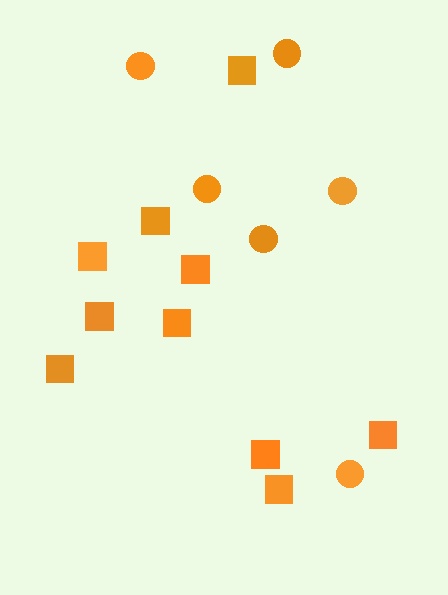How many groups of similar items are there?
There are 2 groups: one group of squares (10) and one group of circles (6).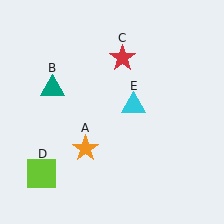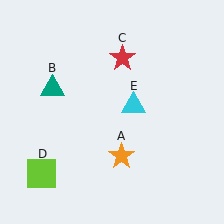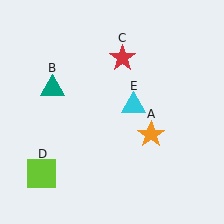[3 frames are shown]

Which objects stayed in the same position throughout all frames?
Teal triangle (object B) and red star (object C) and lime square (object D) and cyan triangle (object E) remained stationary.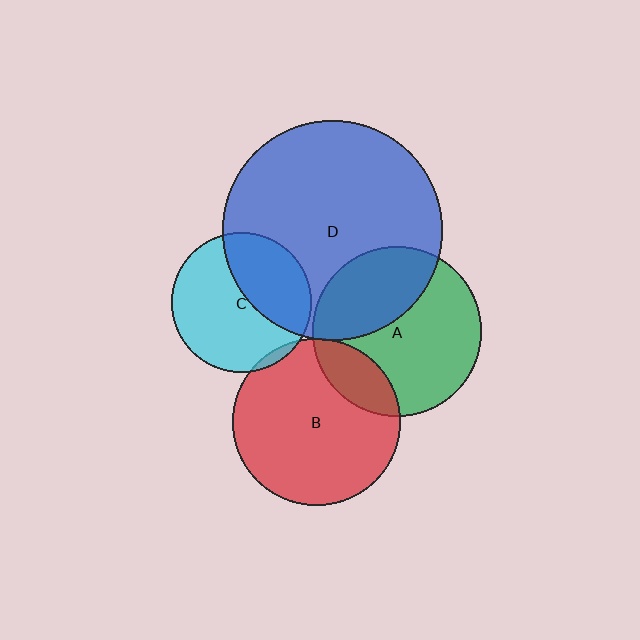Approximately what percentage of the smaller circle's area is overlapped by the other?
Approximately 35%.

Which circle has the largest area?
Circle D (blue).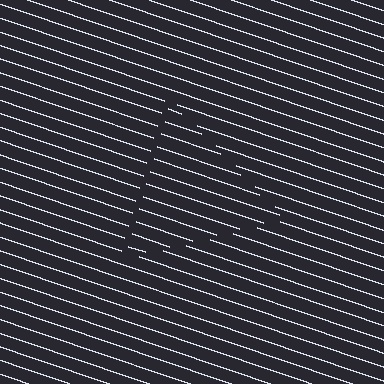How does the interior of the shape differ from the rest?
The interior of the shape contains the same grating, shifted by half a period — the contour is defined by the phase discontinuity where line-ends from the inner and outer gratings abut.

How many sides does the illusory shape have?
3 sides — the line-ends trace a triangle.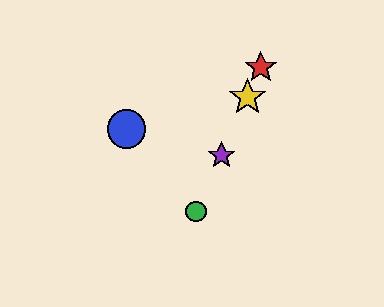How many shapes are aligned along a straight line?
4 shapes (the red star, the green circle, the yellow star, the purple star) are aligned along a straight line.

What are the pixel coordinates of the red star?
The red star is at (261, 68).